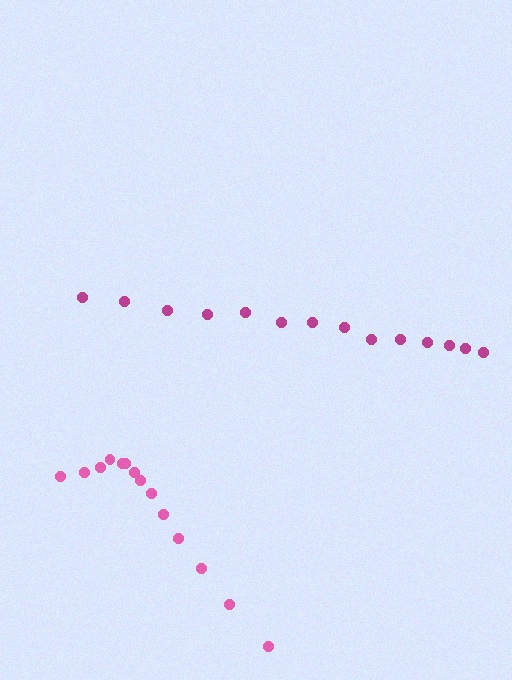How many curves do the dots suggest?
There are 2 distinct paths.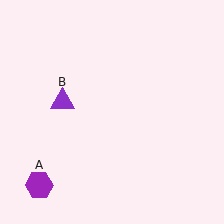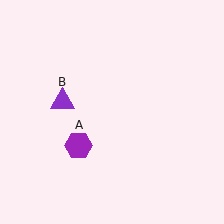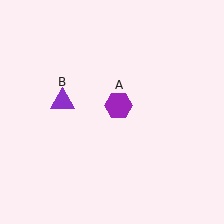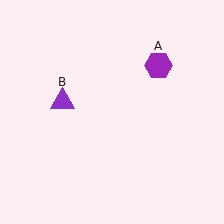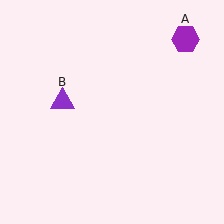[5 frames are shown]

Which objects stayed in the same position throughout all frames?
Purple triangle (object B) remained stationary.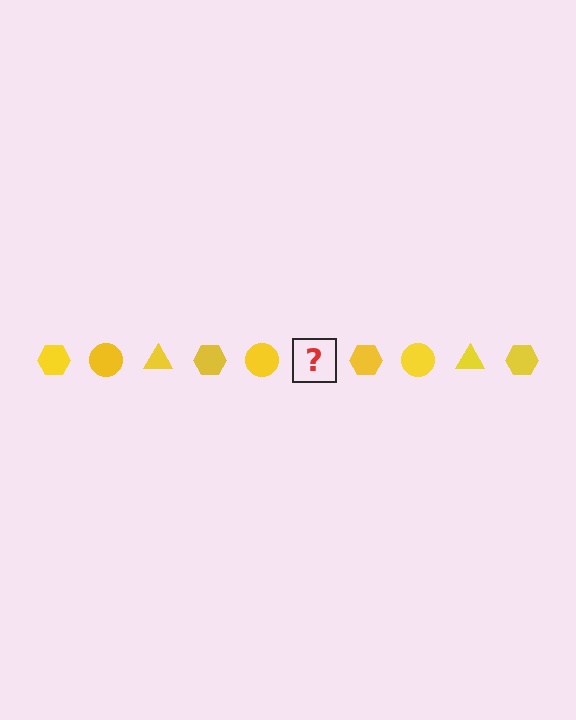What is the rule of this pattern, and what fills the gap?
The rule is that the pattern cycles through hexagon, circle, triangle shapes in yellow. The gap should be filled with a yellow triangle.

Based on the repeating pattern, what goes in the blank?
The blank should be a yellow triangle.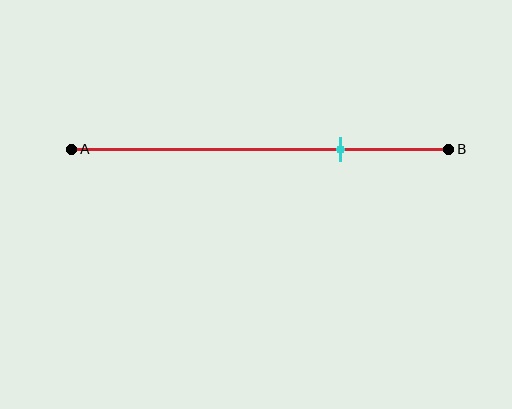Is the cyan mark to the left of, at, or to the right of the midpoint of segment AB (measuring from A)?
The cyan mark is to the right of the midpoint of segment AB.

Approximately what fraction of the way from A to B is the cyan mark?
The cyan mark is approximately 70% of the way from A to B.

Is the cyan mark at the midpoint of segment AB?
No, the mark is at about 70% from A, not at the 50% midpoint.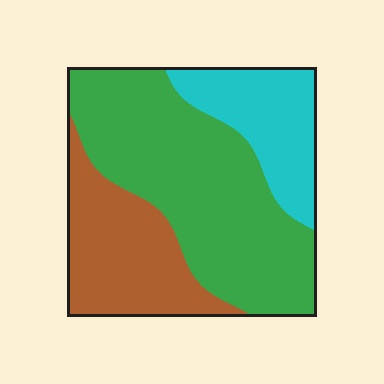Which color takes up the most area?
Green, at roughly 55%.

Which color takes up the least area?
Cyan, at roughly 20%.